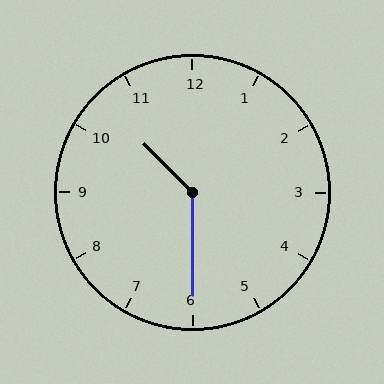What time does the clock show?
10:30.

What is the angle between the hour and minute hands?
Approximately 135 degrees.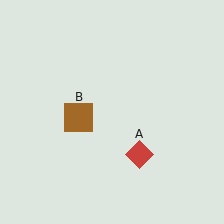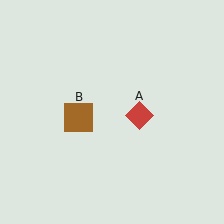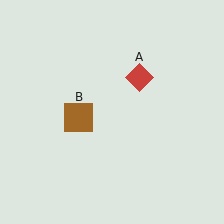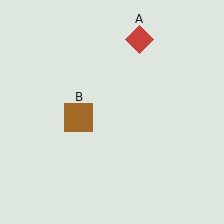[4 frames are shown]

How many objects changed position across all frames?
1 object changed position: red diamond (object A).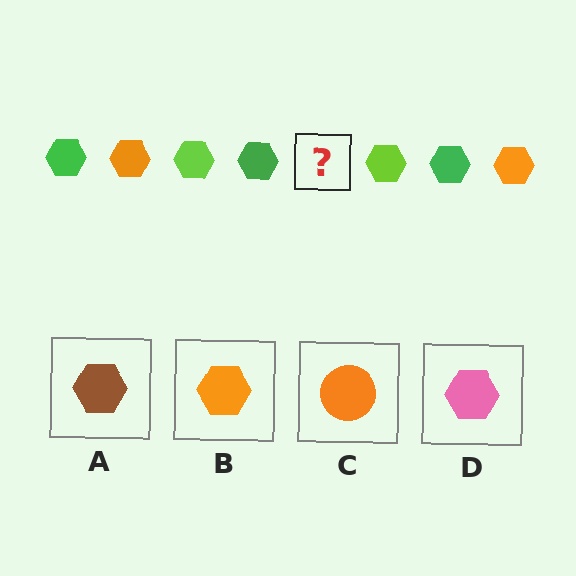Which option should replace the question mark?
Option B.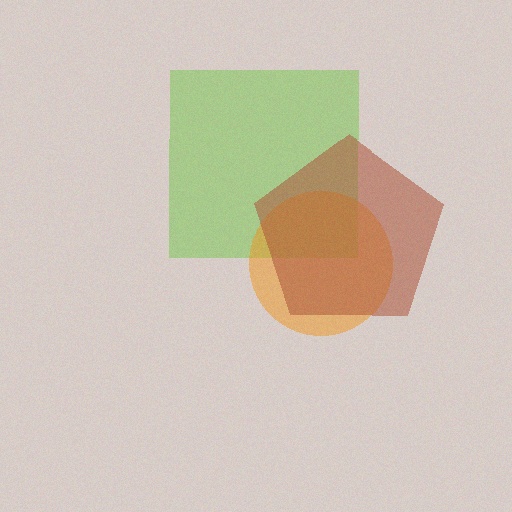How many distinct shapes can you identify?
There are 3 distinct shapes: a lime square, an orange circle, a brown pentagon.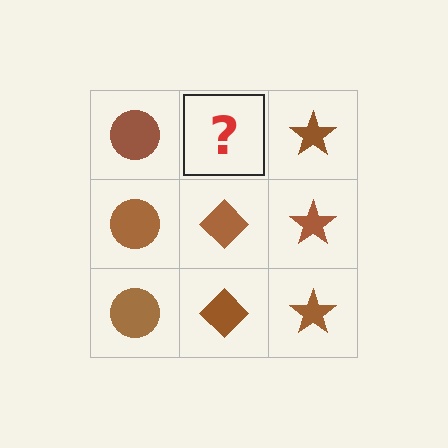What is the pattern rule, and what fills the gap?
The rule is that each column has a consistent shape. The gap should be filled with a brown diamond.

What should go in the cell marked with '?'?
The missing cell should contain a brown diamond.